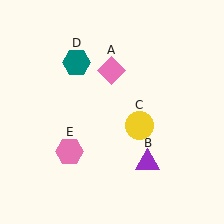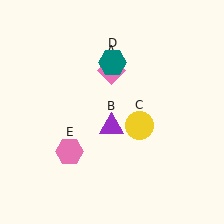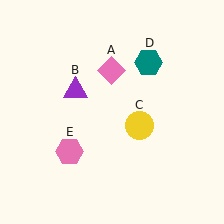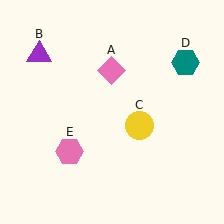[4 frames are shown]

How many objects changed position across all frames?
2 objects changed position: purple triangle (object B), teal hexagon (object D).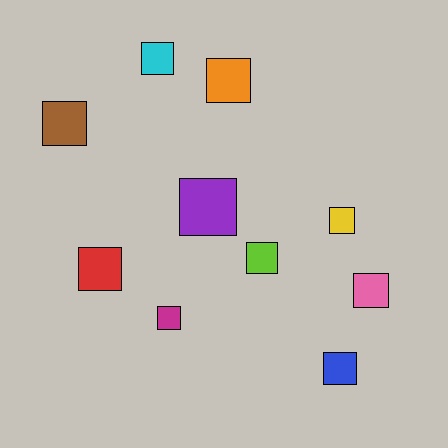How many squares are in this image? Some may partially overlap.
There are 10 squares.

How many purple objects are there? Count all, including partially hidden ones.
There is 1 purple object.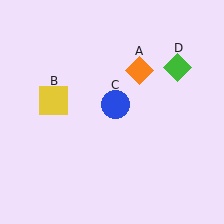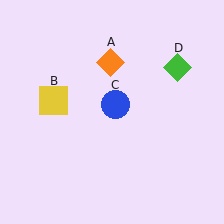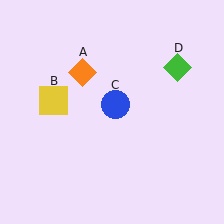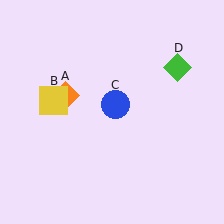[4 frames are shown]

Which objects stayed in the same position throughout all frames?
Yellow square (object B) and blue circle (object C) and green diamond (object D) remained stationary.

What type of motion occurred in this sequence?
The orange diamond (object A) rotated counterclockwise around the center of the scene.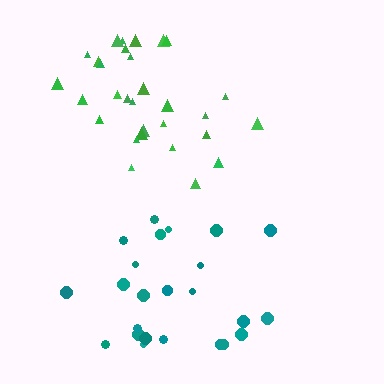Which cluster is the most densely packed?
Green.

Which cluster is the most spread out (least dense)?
Teal.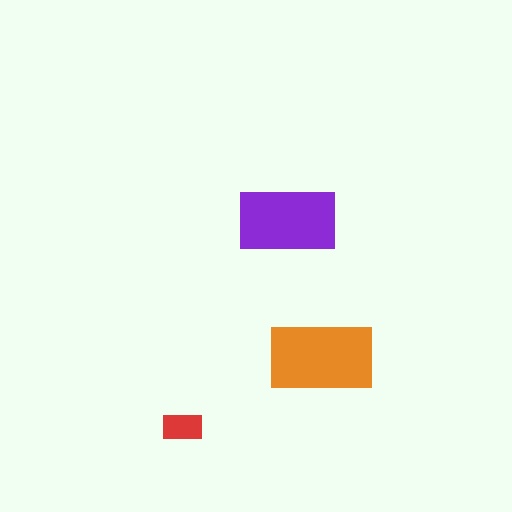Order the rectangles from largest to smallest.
the orange one, the purple one, the red one.